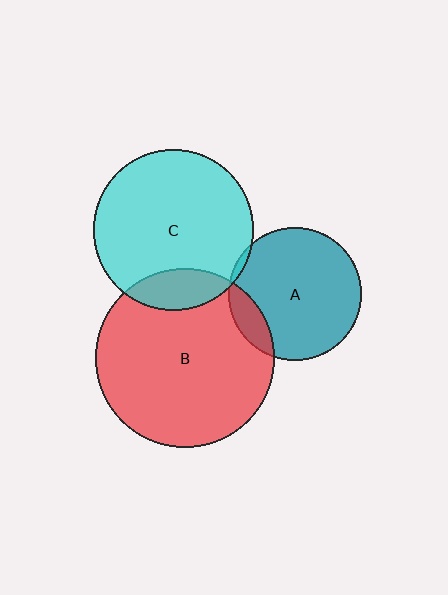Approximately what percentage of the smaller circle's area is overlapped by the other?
Approximately 10%.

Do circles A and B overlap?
Yes.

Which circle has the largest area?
Circle B (red).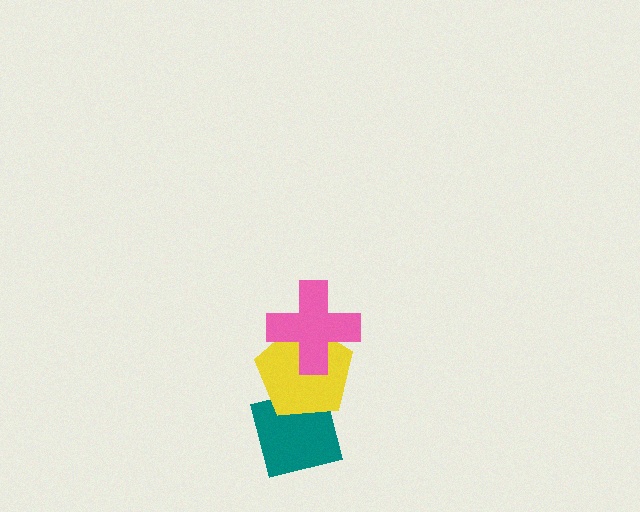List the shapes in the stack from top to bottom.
From top to bottom: the pink cross, the yellow pentagon, the teal square.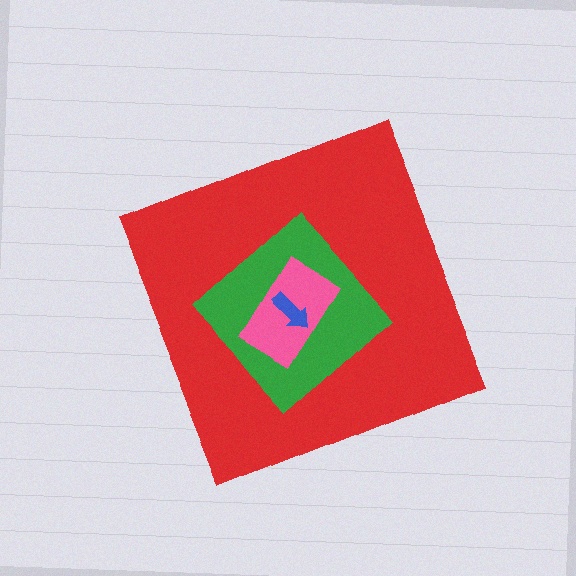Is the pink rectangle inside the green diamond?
Yes.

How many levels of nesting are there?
4.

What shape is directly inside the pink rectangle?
The blue arrow.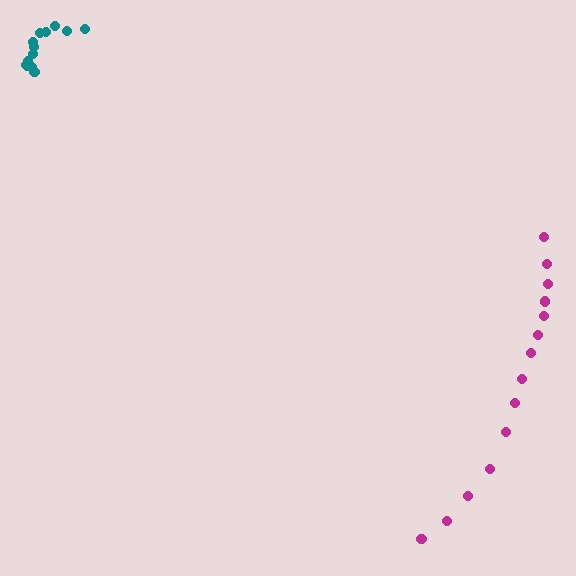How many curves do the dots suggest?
There are 2 distinct paths.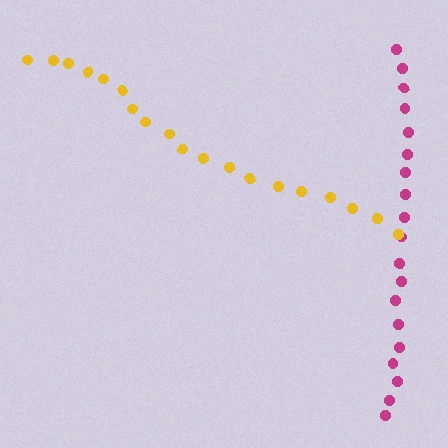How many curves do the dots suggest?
There are 2 distinct paths.